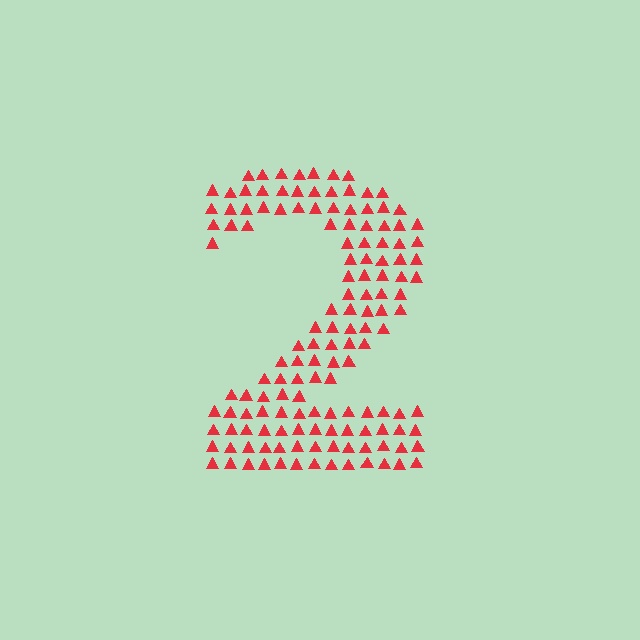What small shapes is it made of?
It is made of small triangles.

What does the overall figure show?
The overall figure shows the digit 2.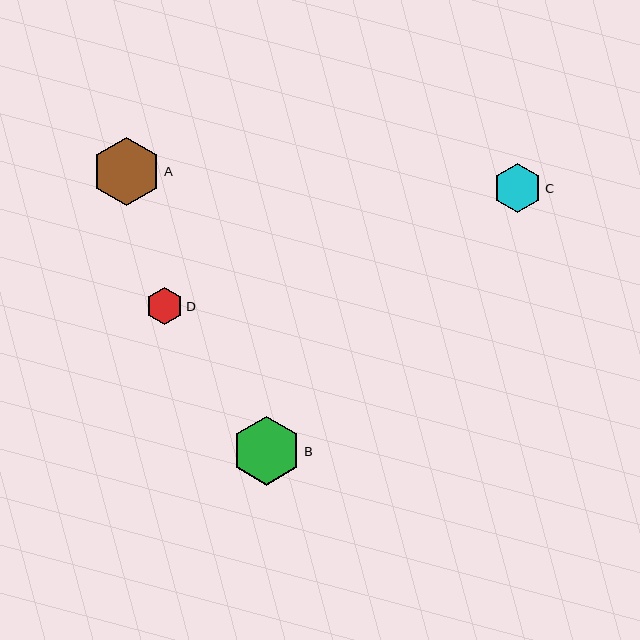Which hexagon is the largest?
Hexagon B is the largest with a size of approximately 69 pixels.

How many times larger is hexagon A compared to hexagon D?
Hexagon A is approximately 1.8 times the size of hexagon D.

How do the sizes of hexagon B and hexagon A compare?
Hexagon B and hexagon A are approximately the same size.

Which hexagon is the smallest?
Hexagon D is the smallest with a size of approximately 38 pixels.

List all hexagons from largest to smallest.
From largest to smallest: B, A, C, D.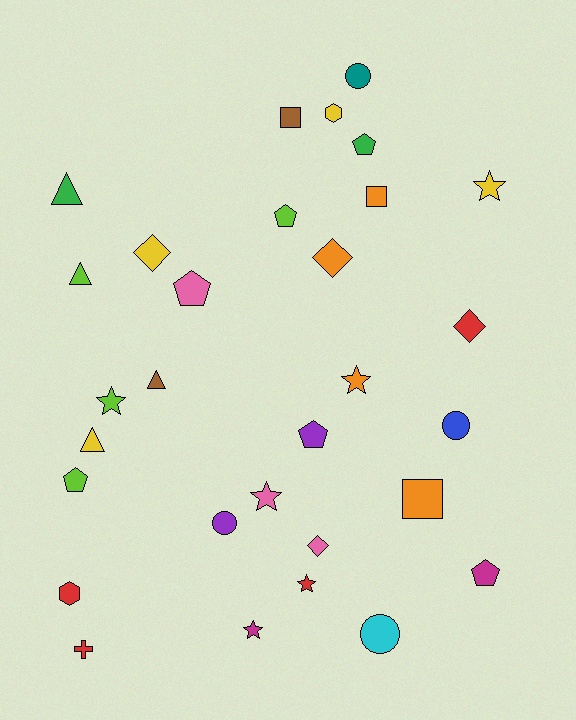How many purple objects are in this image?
There are 2 purple objects.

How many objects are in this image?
There are 30 objects.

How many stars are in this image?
There are 6 stars.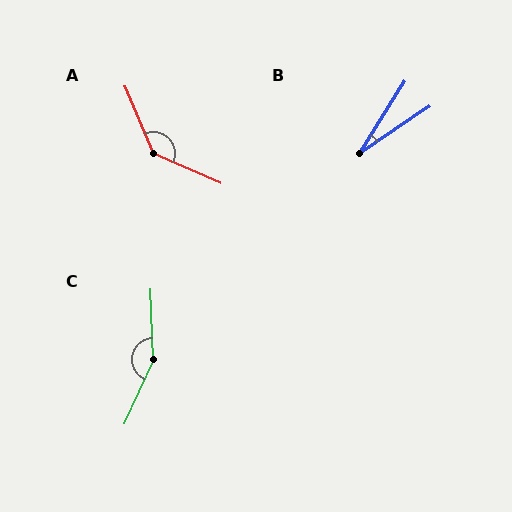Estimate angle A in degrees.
Approximately 137 degrees.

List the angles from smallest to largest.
B (24°), A (137°), C (153°).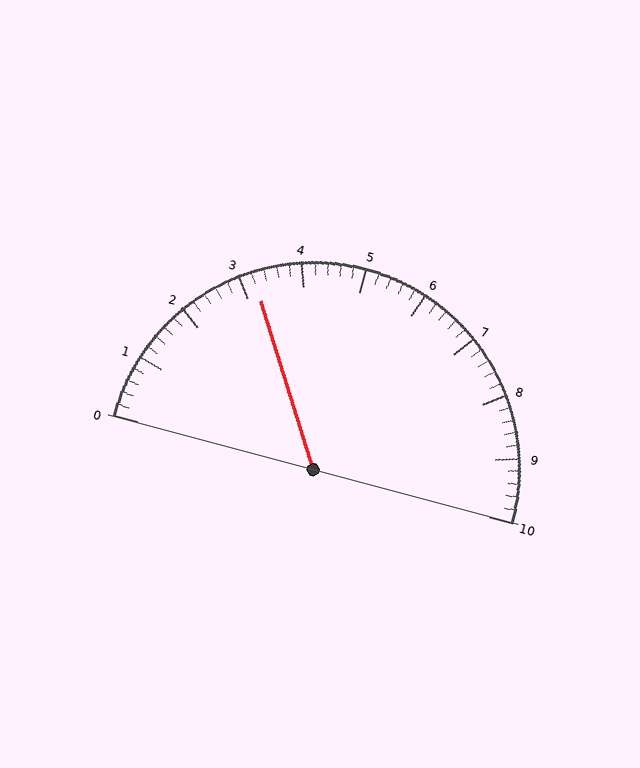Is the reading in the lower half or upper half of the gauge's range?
The reading is in the lower half of the range (0 to 10).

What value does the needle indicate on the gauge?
The needle indicates approximately 3.2.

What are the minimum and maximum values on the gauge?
The gauge ranges from 0 to 10.